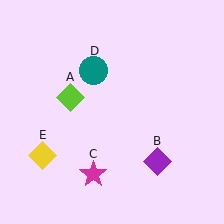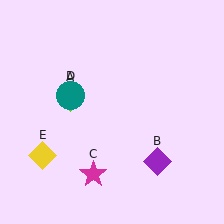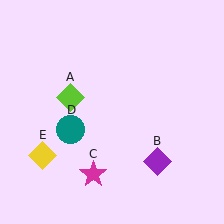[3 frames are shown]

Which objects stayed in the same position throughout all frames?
Lime diamond (object A) and purple diamond (object B) and magenta star (object C) and yellow diamond (object E) remained stationary.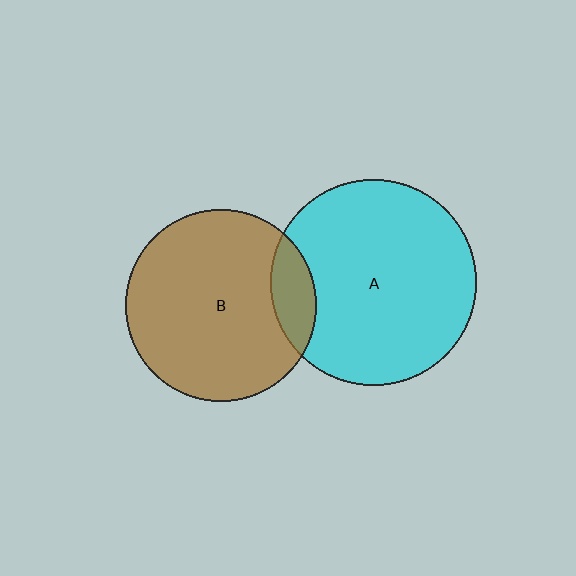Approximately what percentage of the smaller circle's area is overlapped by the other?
Approximately 15%.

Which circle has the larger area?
Circle A (cyan).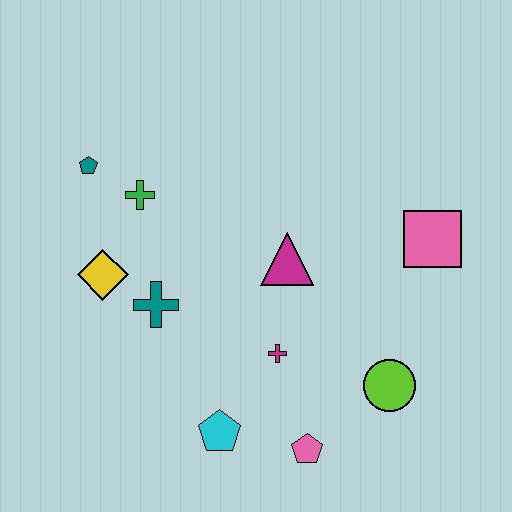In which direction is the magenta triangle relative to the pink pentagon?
The magenta triangle is above the pink pentagon.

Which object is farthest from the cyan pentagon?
The teal pentagon is farthest from the cyan pentagon.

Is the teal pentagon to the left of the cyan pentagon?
Yes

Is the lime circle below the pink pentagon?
No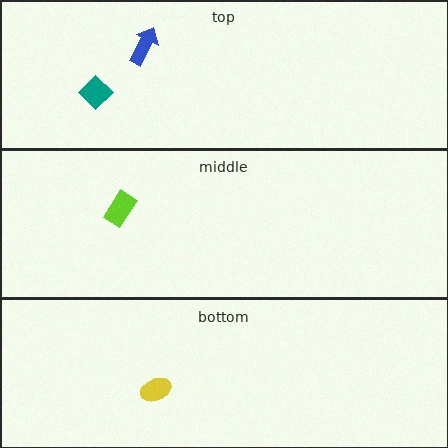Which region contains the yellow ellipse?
The bottom region.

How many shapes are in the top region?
2.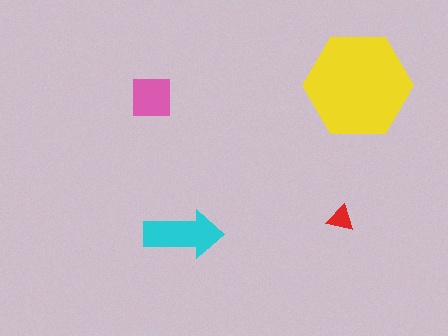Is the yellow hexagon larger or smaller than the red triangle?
Larger.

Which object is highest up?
The yellow hexagon is topmost.